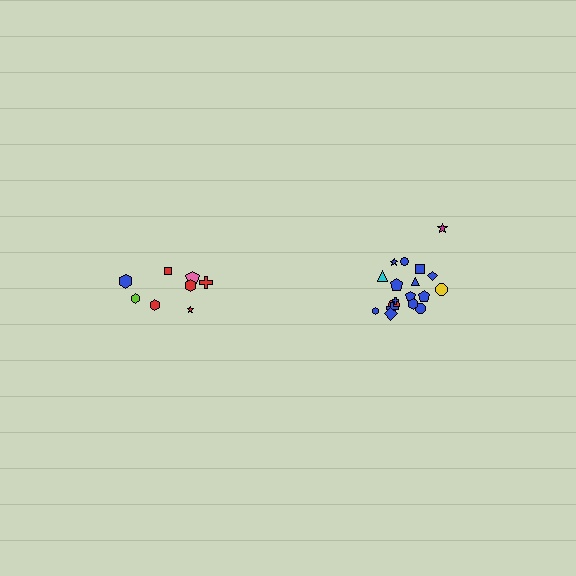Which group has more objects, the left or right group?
The right group.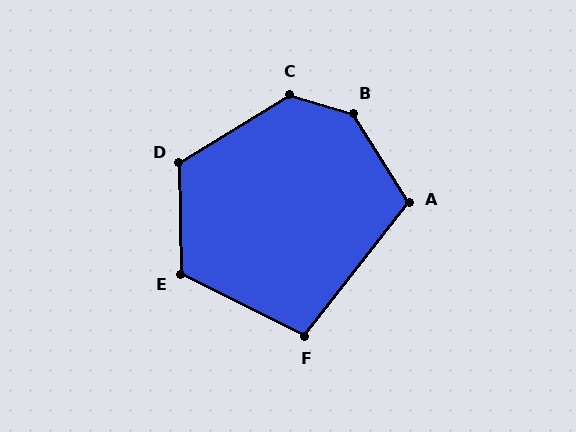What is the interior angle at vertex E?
Approximately 118 degrees (obtuse).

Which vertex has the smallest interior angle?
F, at approximately 101 degrees.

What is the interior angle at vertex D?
Approximately 120 degrees (obtuse).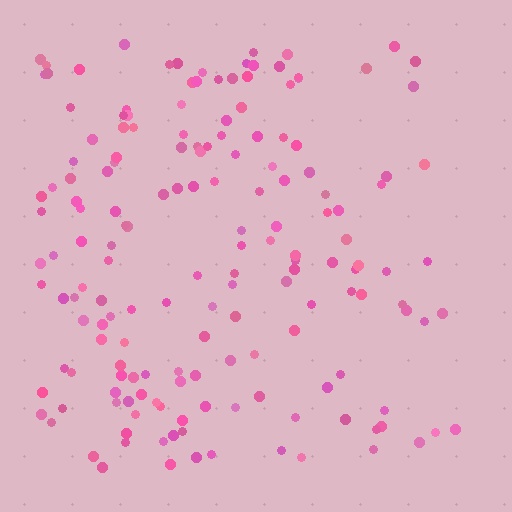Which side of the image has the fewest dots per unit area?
The right.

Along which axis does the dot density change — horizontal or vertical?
Horizontal.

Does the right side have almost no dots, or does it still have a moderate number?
Still a moderate number, just noticeably fewer than the left.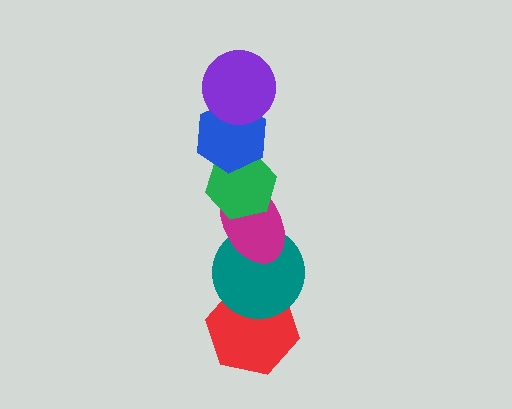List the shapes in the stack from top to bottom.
From top to bottom: the purple circle, the blue hexagon, the green hexagon, the magenta ellipse, the teal circle, the red hexagon.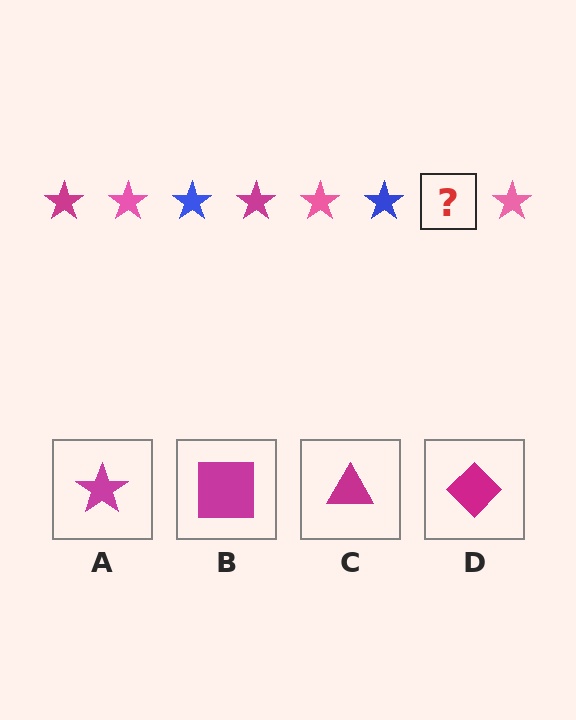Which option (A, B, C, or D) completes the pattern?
A.